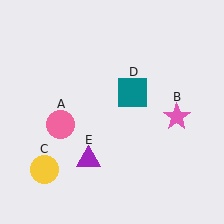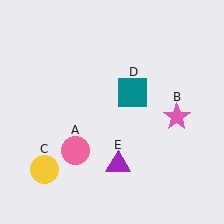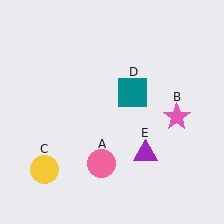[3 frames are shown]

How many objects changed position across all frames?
2 objects changed position: pink circle (object A), purple triangle (object E).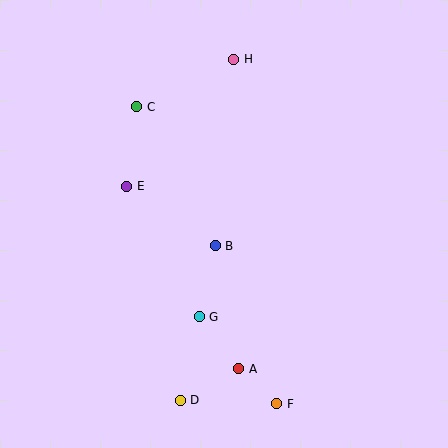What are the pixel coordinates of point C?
Point C is at (137, 107).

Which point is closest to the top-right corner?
Point H is closest to the top-right corner.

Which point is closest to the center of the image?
Point B at (215, 246) is closest to the center.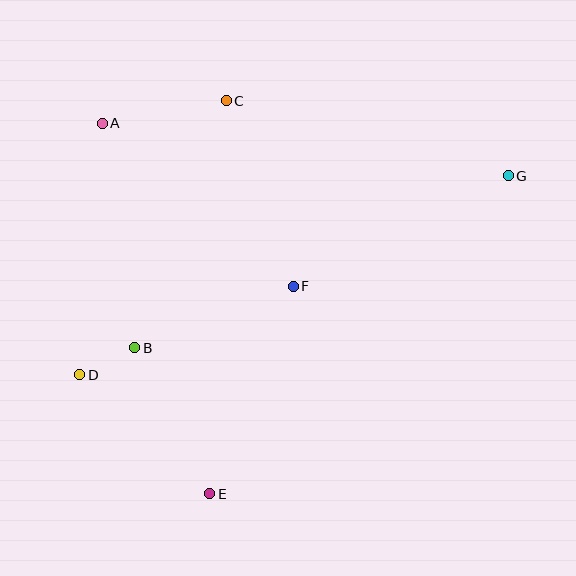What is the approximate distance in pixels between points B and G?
The distance between B and G is approximately 412 pixels.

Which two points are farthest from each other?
Points D and G are farthest from each other.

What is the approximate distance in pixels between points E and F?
The distance between E and F is approximately 224 pixels.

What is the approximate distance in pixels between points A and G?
The distance between A and G is approximately 409 pixels.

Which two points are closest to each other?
Points B and D are closest to each other.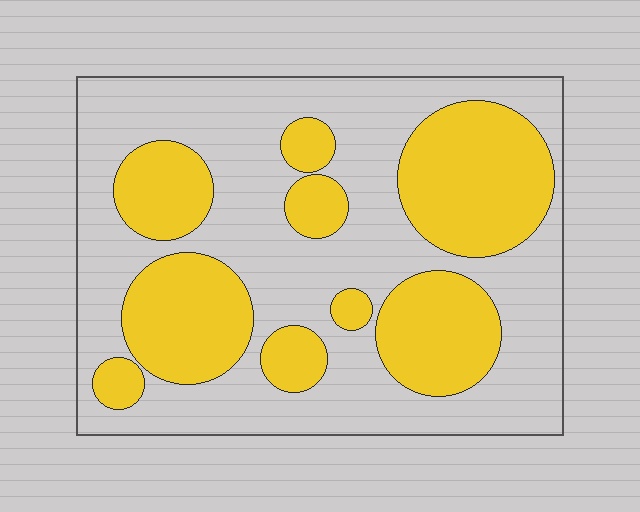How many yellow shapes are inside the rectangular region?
9.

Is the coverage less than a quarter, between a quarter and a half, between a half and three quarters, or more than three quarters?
Between a quarter and a half.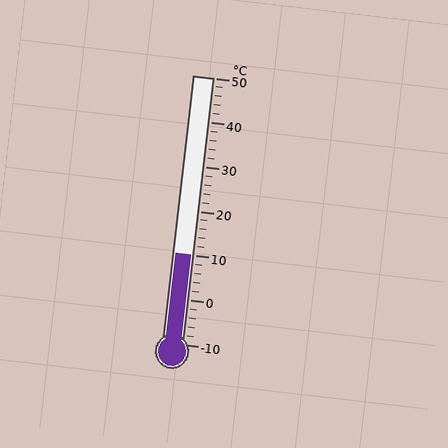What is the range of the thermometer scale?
The thermometer scale ranges from -10°C to 50°C.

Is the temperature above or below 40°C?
The temperature is below 40°C.